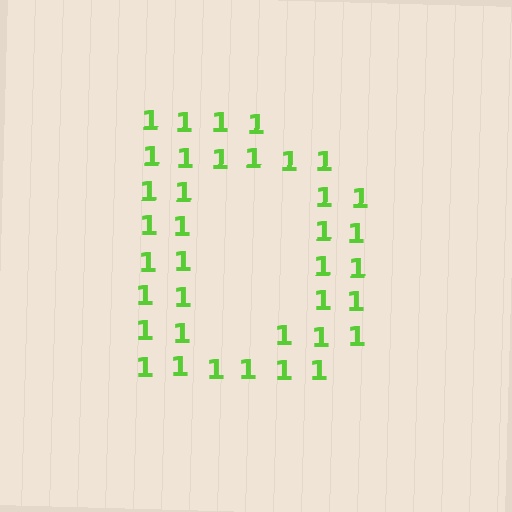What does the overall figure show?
The overall figure shows the letter D.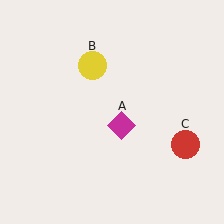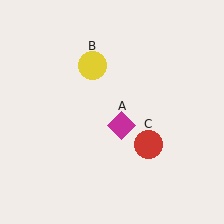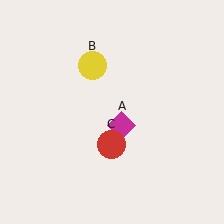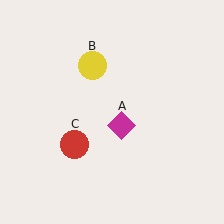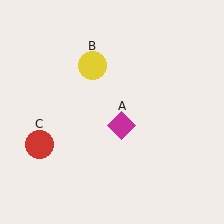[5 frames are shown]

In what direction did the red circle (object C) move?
The red circle (object C) moved left.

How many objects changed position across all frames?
1 object changed position: red circle (object C).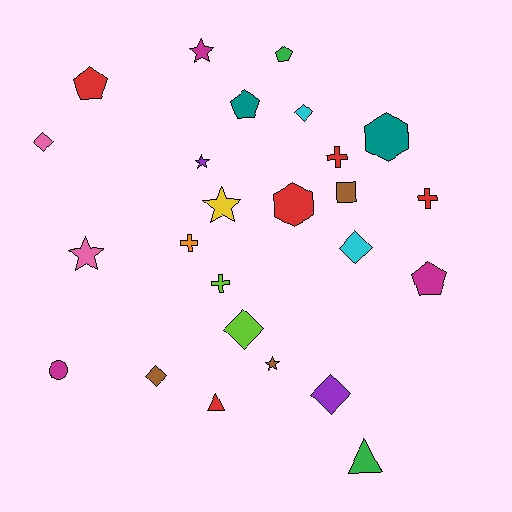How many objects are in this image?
There are 25 objects.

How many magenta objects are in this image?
There are 3 magenta objects.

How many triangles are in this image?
There are 2 triangles.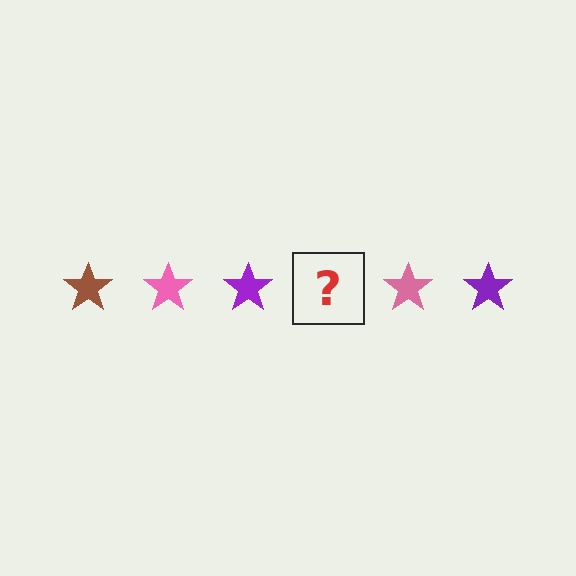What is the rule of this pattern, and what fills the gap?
The rule is that the pattern cycles through brown, pink, purple stars. The gap should be filled with a brown star.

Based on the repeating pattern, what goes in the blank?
The blank should be a brown star.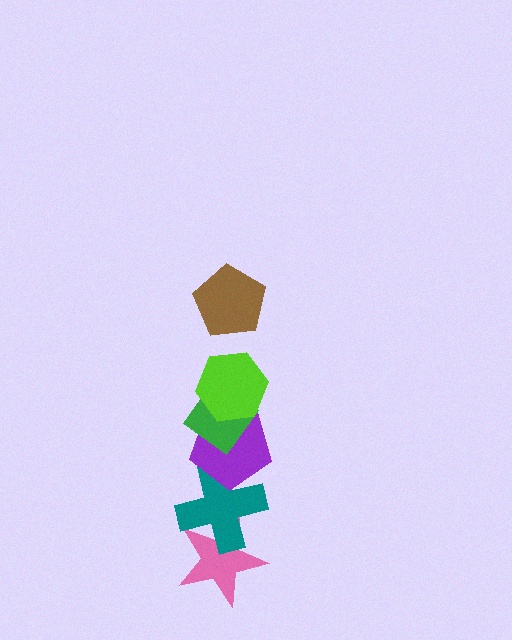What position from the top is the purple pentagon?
The purple pentagon is 4th from the top.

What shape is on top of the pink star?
The teal cross is on top of the pink star.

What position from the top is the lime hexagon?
The lime hexagon is 2nd from the top.